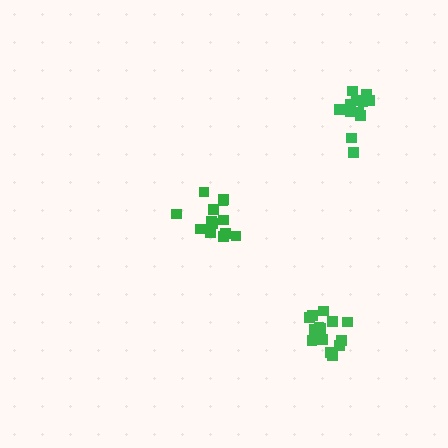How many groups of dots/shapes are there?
There are 3 groups.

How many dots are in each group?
Group 1: 13 dots, Group 2: 13 dots, Group 3: 14 dots (40 total).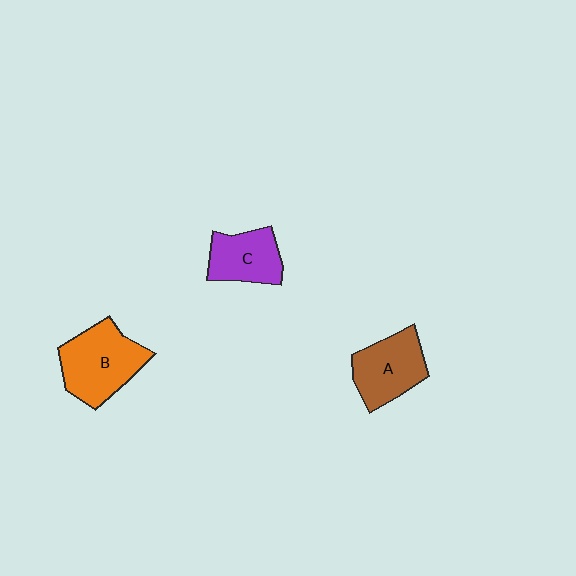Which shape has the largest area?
Shape B (orange).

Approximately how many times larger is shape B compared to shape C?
Approximately 1.4 times.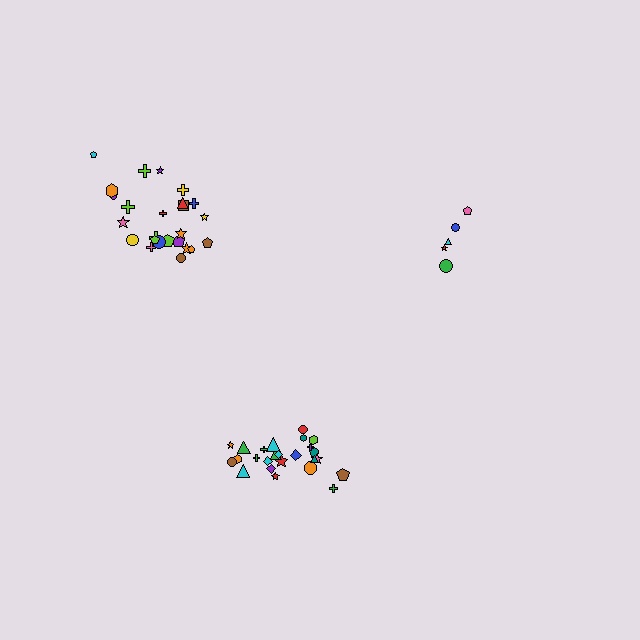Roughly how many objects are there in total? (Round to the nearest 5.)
Roughly 55 objects in total.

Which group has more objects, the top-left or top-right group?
The top-left group.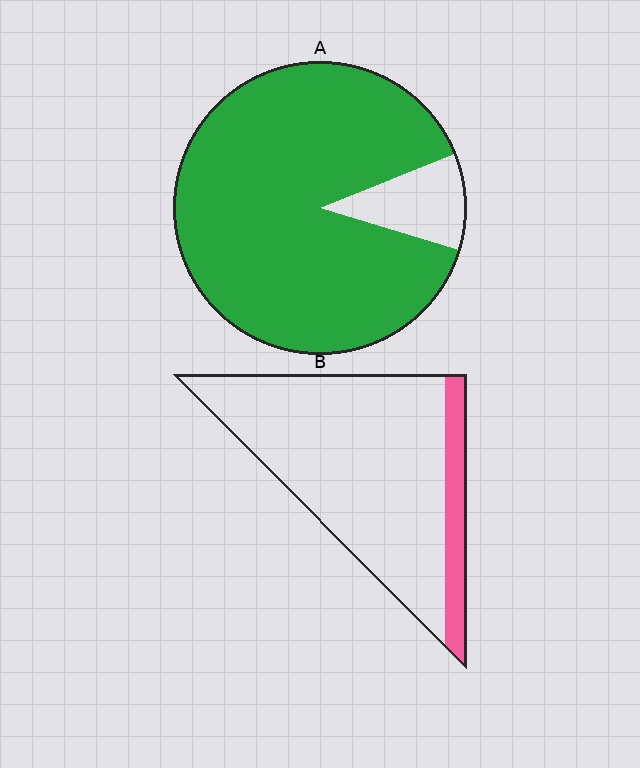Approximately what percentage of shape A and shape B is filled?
A is approximately 90% and B is approximately 15%.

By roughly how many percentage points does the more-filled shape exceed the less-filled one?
By roughly 75 percentage points (A over B).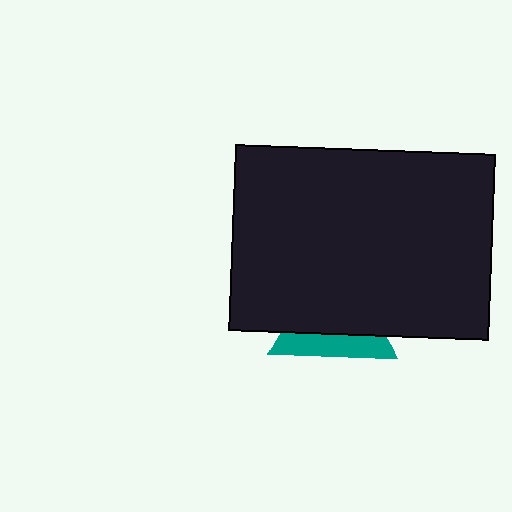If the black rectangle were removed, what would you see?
You would see the complete teal triangle.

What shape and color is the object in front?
The object in front is a black rectangle.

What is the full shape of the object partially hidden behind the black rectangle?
The partially hidden object is a teal triangle.